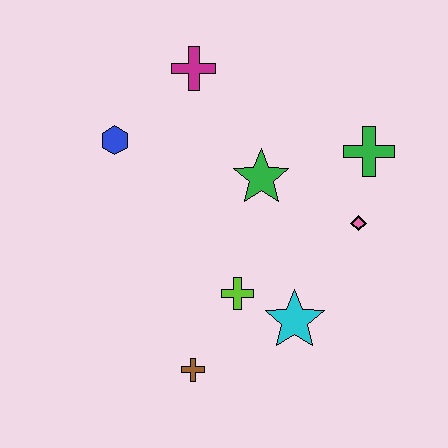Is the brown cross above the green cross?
No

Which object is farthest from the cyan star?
The magenta cross is farthest from the cyan star.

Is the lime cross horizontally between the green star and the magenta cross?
Yes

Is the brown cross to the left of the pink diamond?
Yes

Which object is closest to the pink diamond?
The green cross is closest to the pink diamond.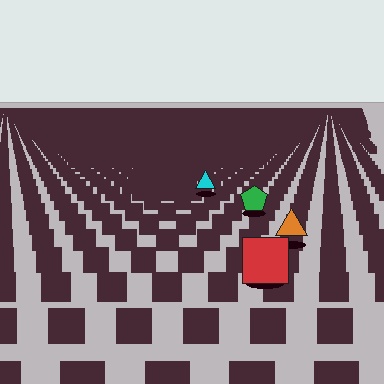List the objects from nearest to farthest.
From nearest to farthest: the red square, the orange triangle, the green pentagon, the cyan triangle.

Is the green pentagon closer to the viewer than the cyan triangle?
Yes. The green pentagon is closer — you can tell from the texture gradient: the ground texture is coarser near it.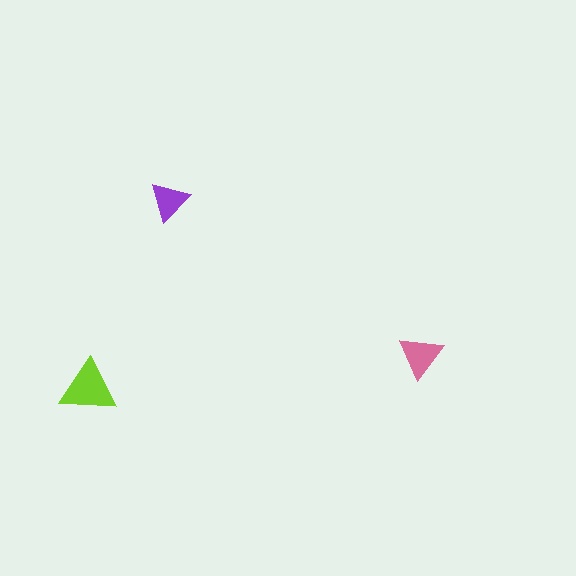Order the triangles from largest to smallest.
the lime one, the pink one, the purple one.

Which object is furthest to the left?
The lime triangle is leftmost.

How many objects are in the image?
There are 3 objects in the image.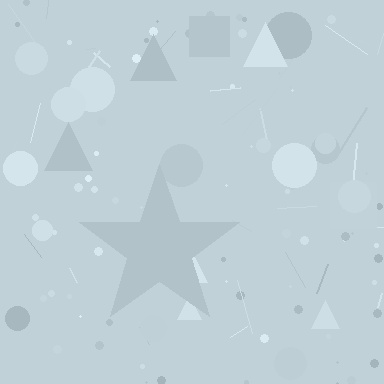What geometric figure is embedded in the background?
A star is embedded in the background.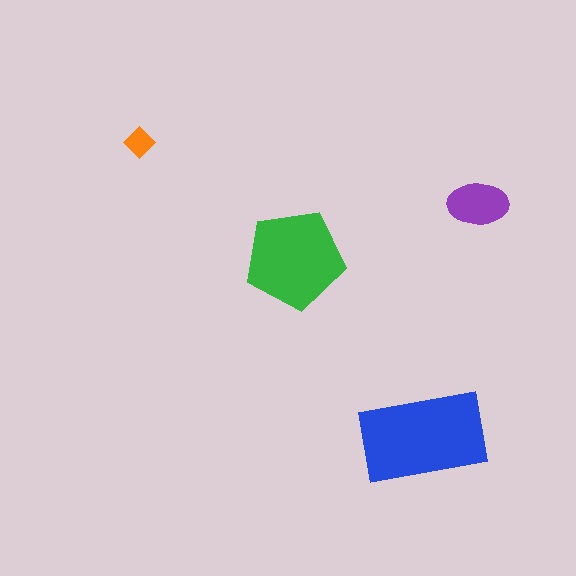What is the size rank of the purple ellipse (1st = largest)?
3rd.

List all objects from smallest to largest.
The orange diamond, the purple ellipse, the green pentagon, the blue rectangle.